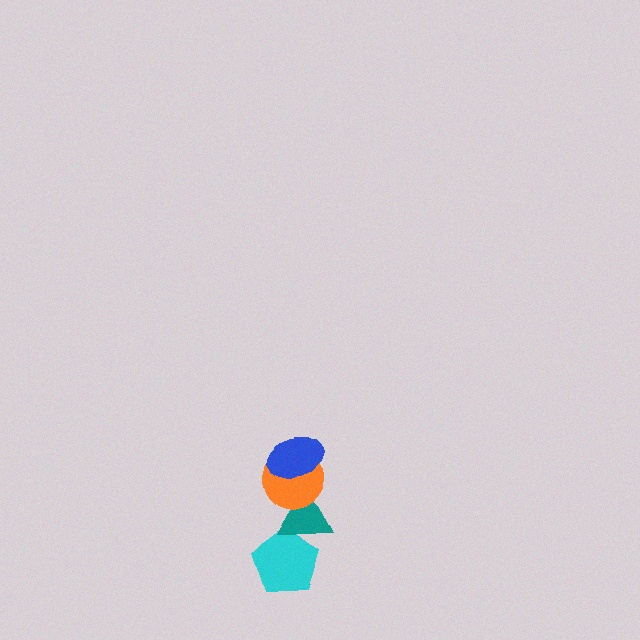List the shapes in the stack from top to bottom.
From top to bottom: the blue ellipse, the orange circle, the teal triangle, the cyan pentagon.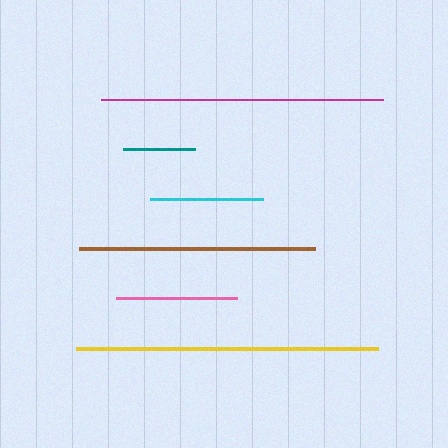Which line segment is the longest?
The yellow line is the longest at approximately 302 pixels.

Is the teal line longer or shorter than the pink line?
The pink line is longer than the teal line.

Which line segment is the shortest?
The teal line is the shortest at approximately 72 pixels.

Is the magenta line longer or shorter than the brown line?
The magenta line is longer than the brown line.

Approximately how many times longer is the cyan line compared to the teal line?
The cyan line is approximately 1.6 times the length of the teal line.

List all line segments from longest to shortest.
From longest to shortest: yellow, magenta, brown, pink, cyan, teal.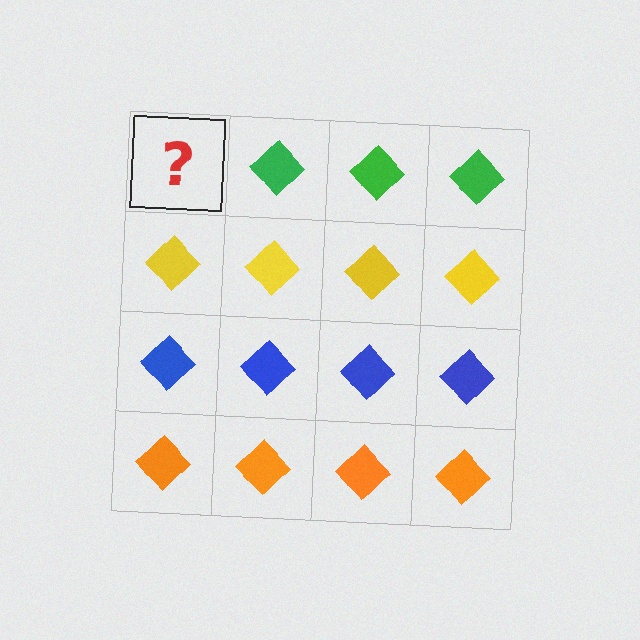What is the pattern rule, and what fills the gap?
The rule is that each row has a consistent color. The gap should be filled with a green diamond.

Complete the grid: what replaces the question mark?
The question mark should be replaced with a green diamond.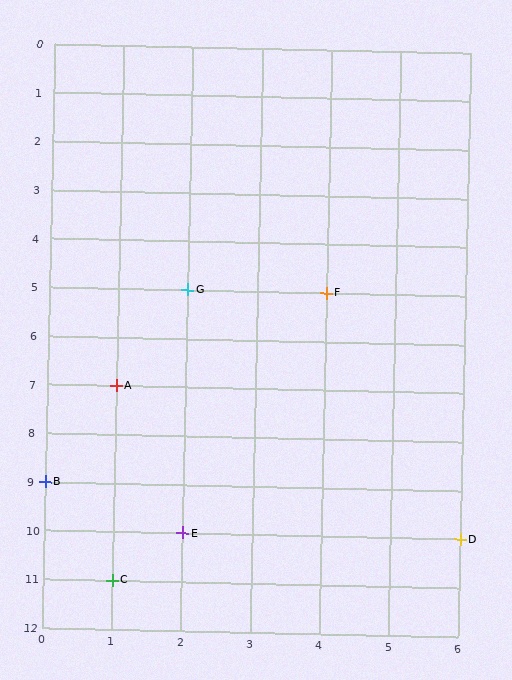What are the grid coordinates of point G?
Point G is at grid coordinates (2, 5).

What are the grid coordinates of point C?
Point C is at grid coordinates (1, 11).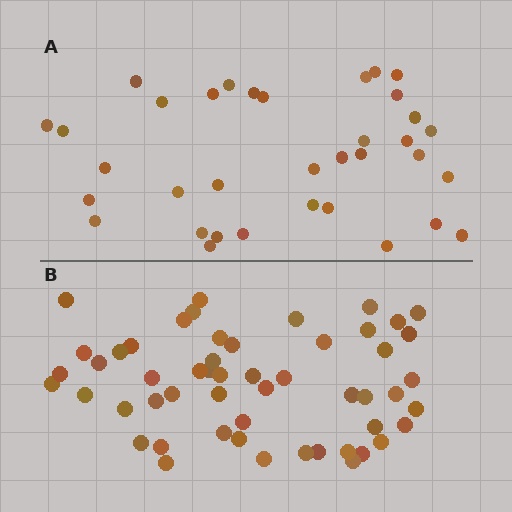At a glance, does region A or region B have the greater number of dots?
Region B (the bottom region) has more dots.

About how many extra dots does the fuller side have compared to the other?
Region B has approximately 20 more dots than region A.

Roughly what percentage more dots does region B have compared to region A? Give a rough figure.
About 50% more.